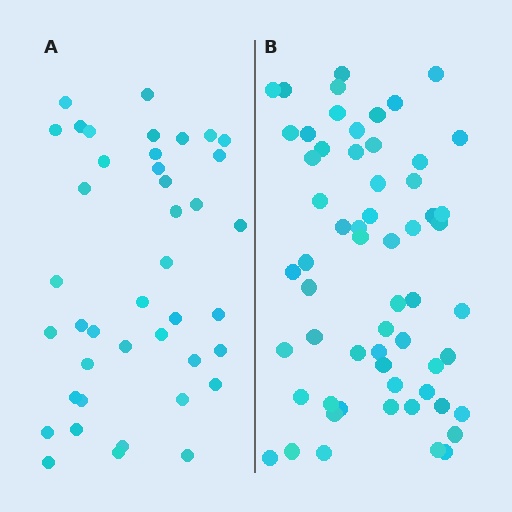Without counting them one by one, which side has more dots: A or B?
Region B (the right region) has more dots.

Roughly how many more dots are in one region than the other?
Region B has approximately 20 more dots than region A.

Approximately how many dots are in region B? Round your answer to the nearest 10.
About 60 dots.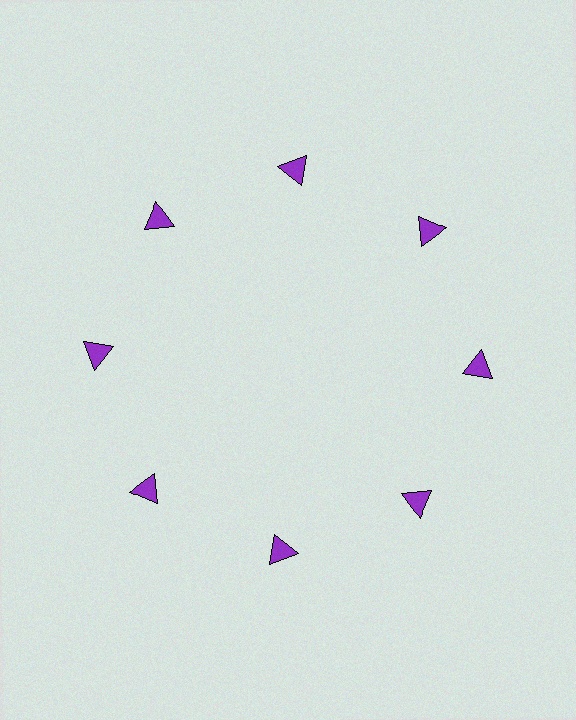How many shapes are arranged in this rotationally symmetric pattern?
There are 8 shapes, arranged in 8 groups of 1.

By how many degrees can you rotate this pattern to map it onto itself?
The pattern maps onto itself every 45 degrees of rotation.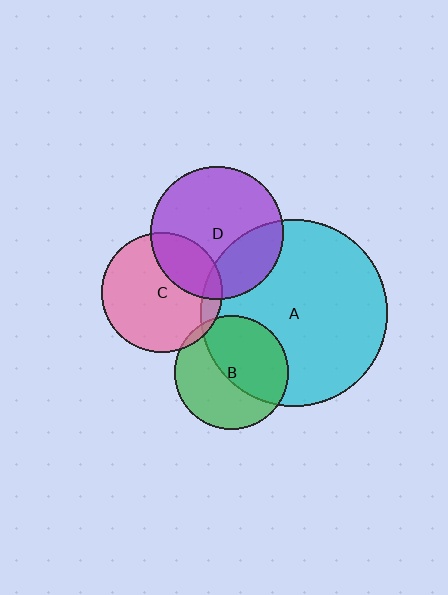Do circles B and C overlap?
Yes.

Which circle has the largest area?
Circle A (cyan).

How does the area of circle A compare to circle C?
Approximately 2.4 times.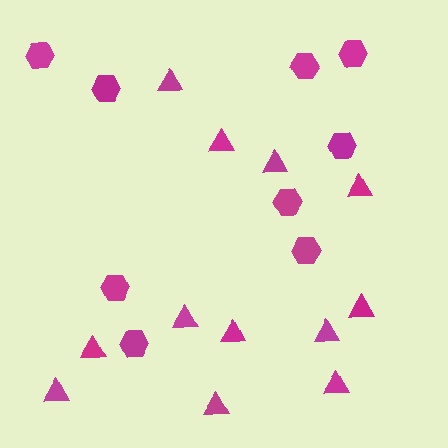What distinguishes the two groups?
There are 2 groups: one group of triangles (12) and one group of hexagons (9).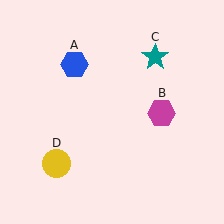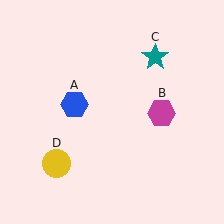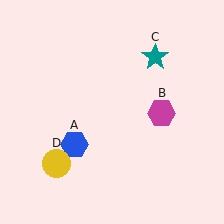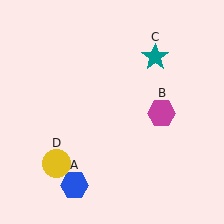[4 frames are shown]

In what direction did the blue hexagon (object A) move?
The blue hexagon (object A) moved down.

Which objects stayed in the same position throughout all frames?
Magenta hexagon (object B) and teal star (object C) and yellow circle (object D) remained stationary.